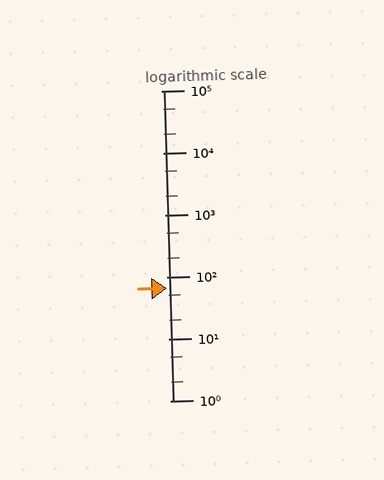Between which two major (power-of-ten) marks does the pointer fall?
The pointer is between 10 and 100.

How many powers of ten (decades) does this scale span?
The scale spans 5 decades, from 1 to 100000.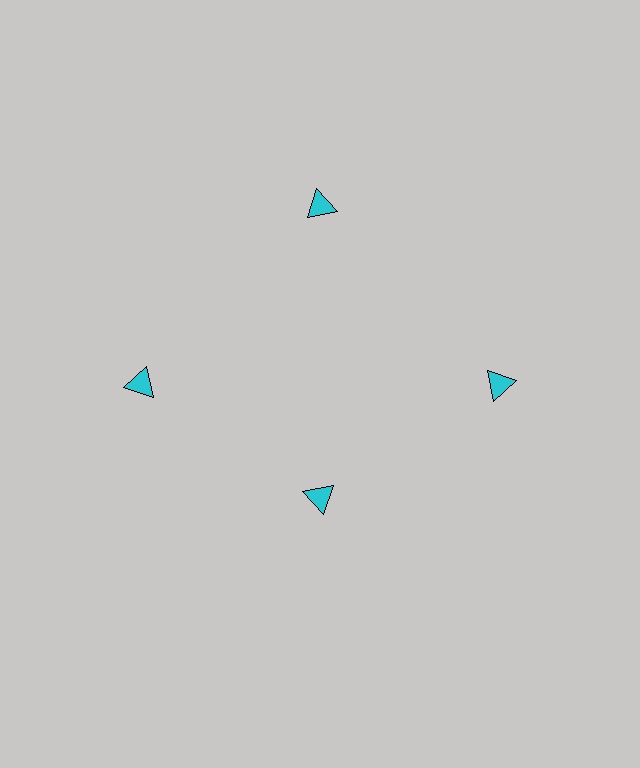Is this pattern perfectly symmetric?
No. The 4 cyan triangles are arranged in a ring, but one element near the 6 o'clock position is pulled inward toward the center, breaking the 4-fold rotational symmetry.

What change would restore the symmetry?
The symmetry would be restored by moving it outward, back onto the ring so that all 4 triangles sit at equal angles and equal distance from the center.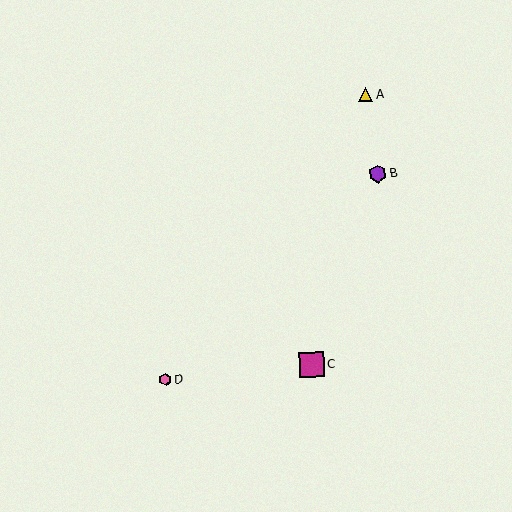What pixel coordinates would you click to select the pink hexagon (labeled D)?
Click at (166, 380) to select the pink hexagon D.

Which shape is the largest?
The magenta square (labeled C) is the largest.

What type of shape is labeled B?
Shape B is a purple hexagon.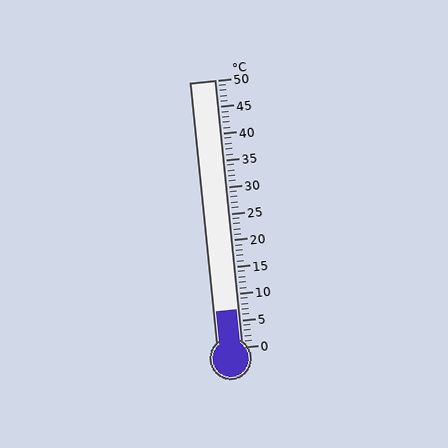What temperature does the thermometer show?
The thermometer shows approximately 7°C.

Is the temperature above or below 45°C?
The temperature is below 45°C.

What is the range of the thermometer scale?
The thermometer scale ranges from 0°C to 50°C.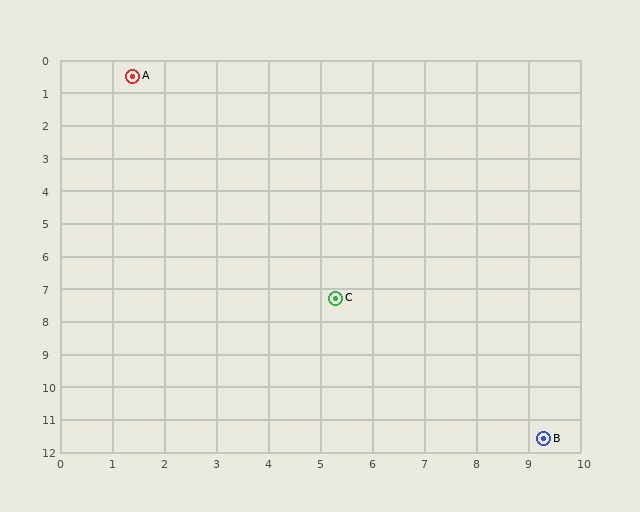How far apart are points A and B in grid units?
Points A and B are about 13.6 grid units apart.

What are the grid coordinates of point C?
Point C is at approximately (5.3, 7.3).